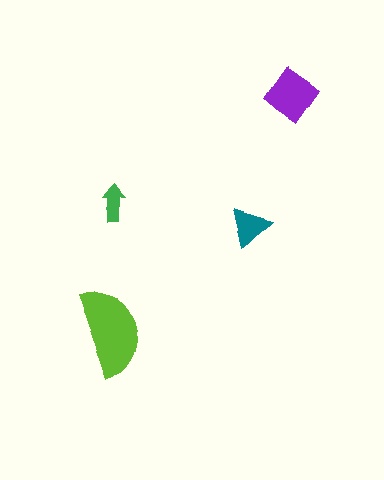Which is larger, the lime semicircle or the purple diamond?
The lime semicircle.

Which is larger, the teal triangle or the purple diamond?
The purple diamond.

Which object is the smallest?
The green arrow.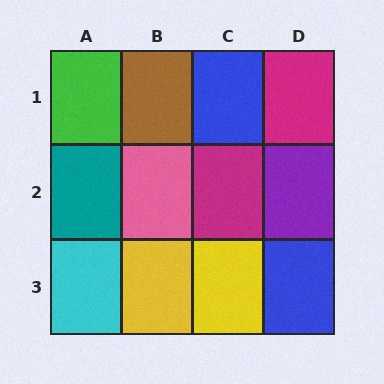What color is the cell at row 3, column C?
Yellow.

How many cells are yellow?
2 cells are yellow.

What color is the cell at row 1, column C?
Blue.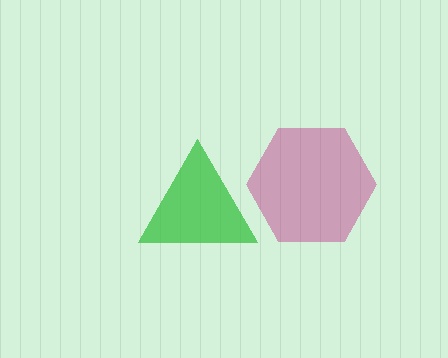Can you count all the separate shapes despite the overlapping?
Yes, there are 2 separate shapes.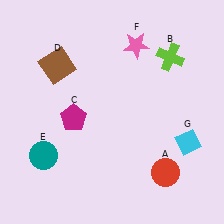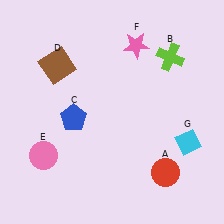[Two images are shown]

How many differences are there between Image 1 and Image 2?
There are 2 differences between the two images.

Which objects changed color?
C changed from magenta to blue. E changed from teal to pink.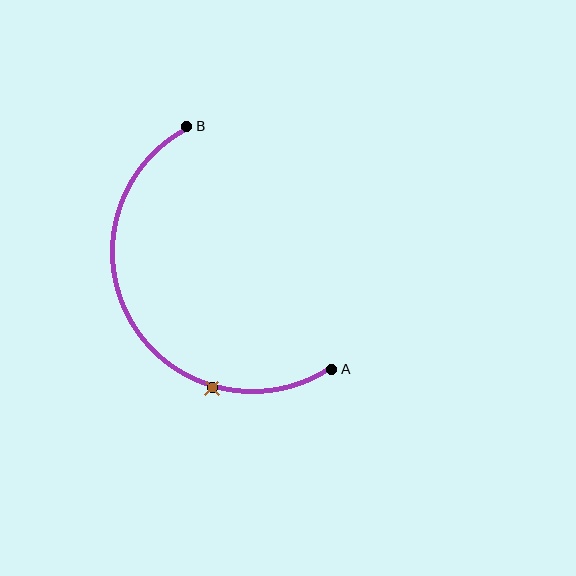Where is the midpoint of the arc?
The arc midpoint is the point on the curve farthest from the straight line joining A and B. It sits to the left of that line.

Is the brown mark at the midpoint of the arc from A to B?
No. The brown mark lies on the arc but is closer to endpoint A. The arc midpoint would be at the point on the curve equidistant along the arc from both A and B.